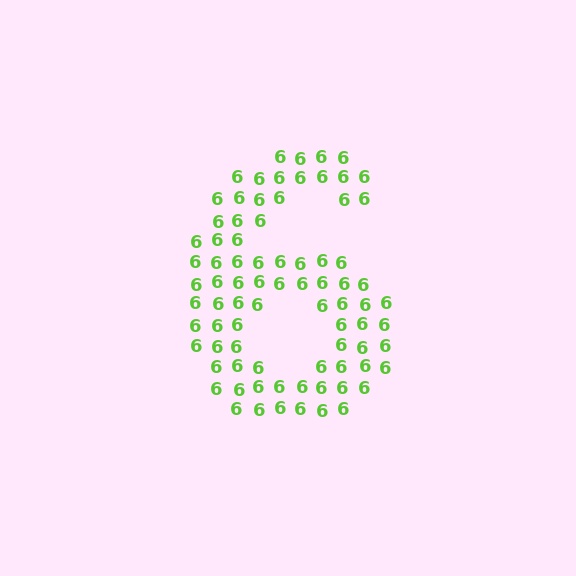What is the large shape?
The large shape is the digit 6.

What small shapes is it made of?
It is made of small digit 6's.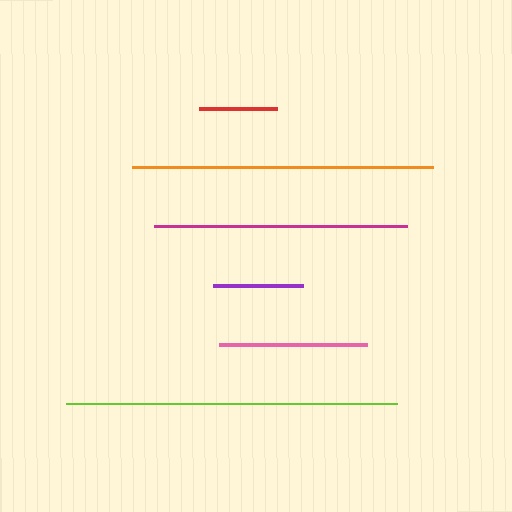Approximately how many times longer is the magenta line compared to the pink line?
The magenta line is approximately 1.7 times the length of the pink line.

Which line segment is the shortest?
The red line is the shortest at approximately 78 pixels.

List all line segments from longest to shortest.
From longest to shortest: lime, orange, magenta, pink, purple, red.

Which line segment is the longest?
The lime line is the longest at approximately 331 pixels.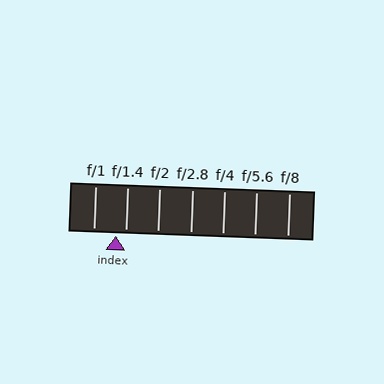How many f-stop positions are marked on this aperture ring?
There are 7 f-stop positions marked.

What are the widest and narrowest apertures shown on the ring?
The widest aperture shown is f/1 and the narrowest is f/8.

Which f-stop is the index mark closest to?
The index mark is closest to f/1.4.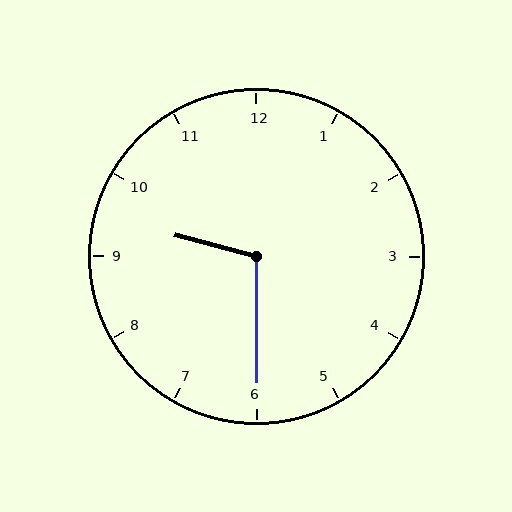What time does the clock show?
9:30.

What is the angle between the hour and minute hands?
Approximately 105 degrees.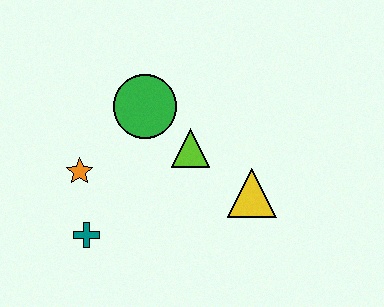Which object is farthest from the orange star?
The yellow triangle is farthest from the orange star.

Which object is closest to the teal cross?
The orange star is closest to the teal cross.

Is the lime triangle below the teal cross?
No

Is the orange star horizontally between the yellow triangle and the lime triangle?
No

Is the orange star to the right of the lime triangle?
No